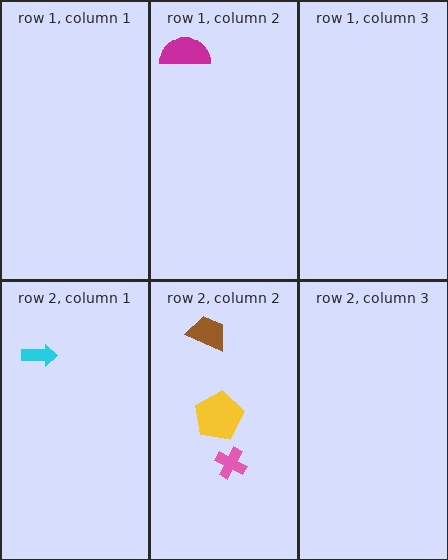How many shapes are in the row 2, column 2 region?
3.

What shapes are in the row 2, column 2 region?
The yellow pentagon, the pink cross, the brown trapezoid.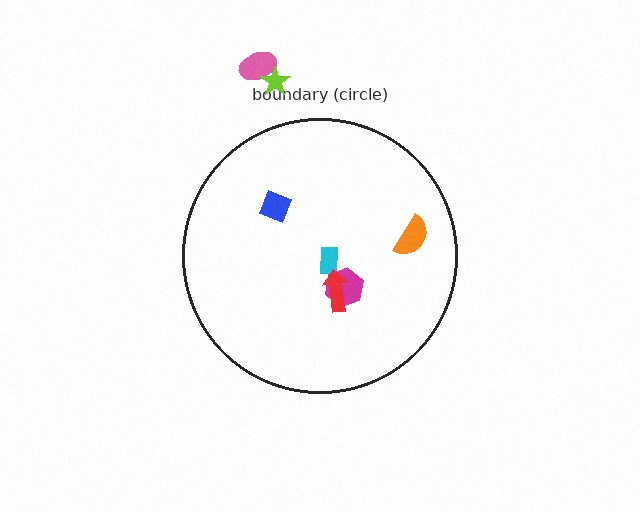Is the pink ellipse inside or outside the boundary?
Outside.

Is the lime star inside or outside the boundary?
Outside.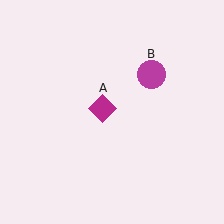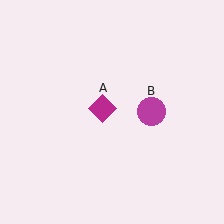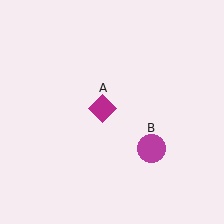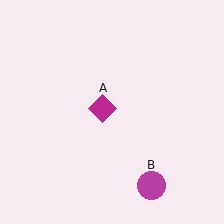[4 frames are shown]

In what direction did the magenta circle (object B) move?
The magenta circle (object B) moved down.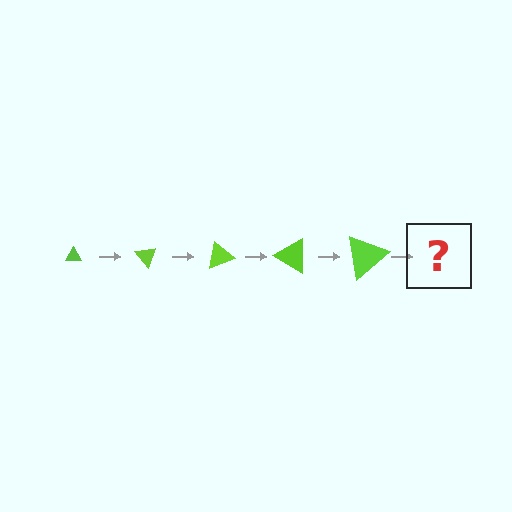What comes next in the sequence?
The next element should be a triangle, larger than the previous one and rotated 250 degrees from the start.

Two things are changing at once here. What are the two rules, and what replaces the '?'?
The two rules are that the triangle grows larger each step and it rotates 50 degrees each step. The '?' should be a triangle, larger than the previous one and rotated 250 degrees from the start.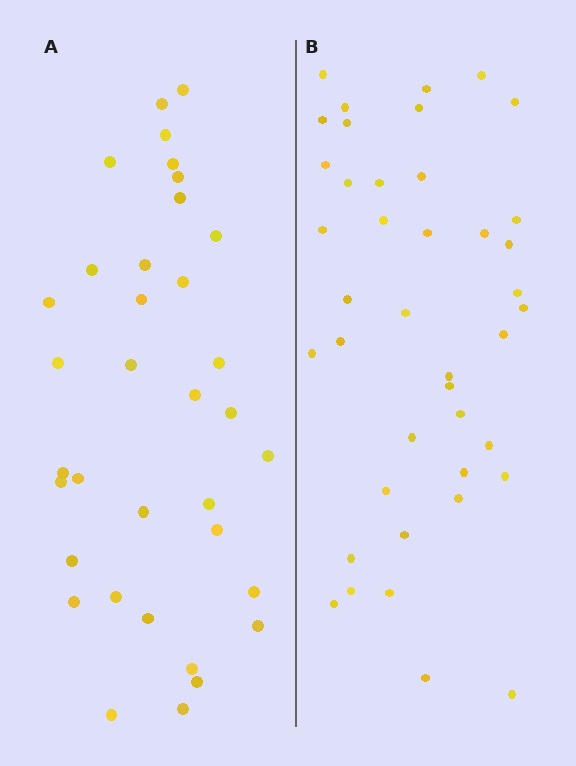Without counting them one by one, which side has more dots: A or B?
Region B (the right region) has more dots.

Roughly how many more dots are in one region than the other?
Region B has about 6 more dots than region A.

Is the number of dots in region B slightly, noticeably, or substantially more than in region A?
Region B has only slightly more — the two regions are fairly close. The ratio is roughly 1.2 to 1.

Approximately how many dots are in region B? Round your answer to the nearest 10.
About 40 dots. (The exact count is 41, which rounds to 40.)